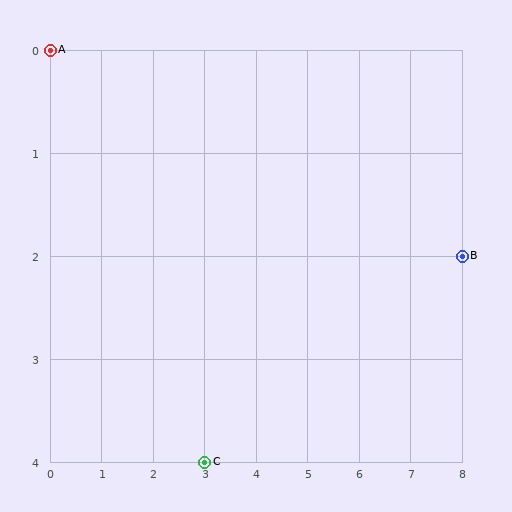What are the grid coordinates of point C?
Point C is at grid coordinates (3, 4).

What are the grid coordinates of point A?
Point A is at grid coordinates (0, 0).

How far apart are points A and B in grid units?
Points A and B are 8 columns and 2 rows apart (about 8.2 grid units diagonally).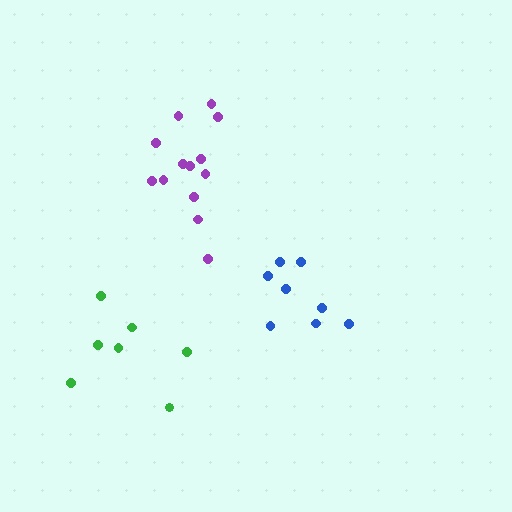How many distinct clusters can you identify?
There are 3 distinct clusters.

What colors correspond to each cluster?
The clusters are colored: purple, blue, green.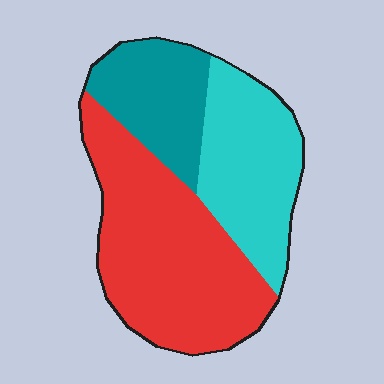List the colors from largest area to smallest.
From largest to smallest: red, cyan, teal.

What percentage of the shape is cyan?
Cyan takes up about one third (1/3) of the shape.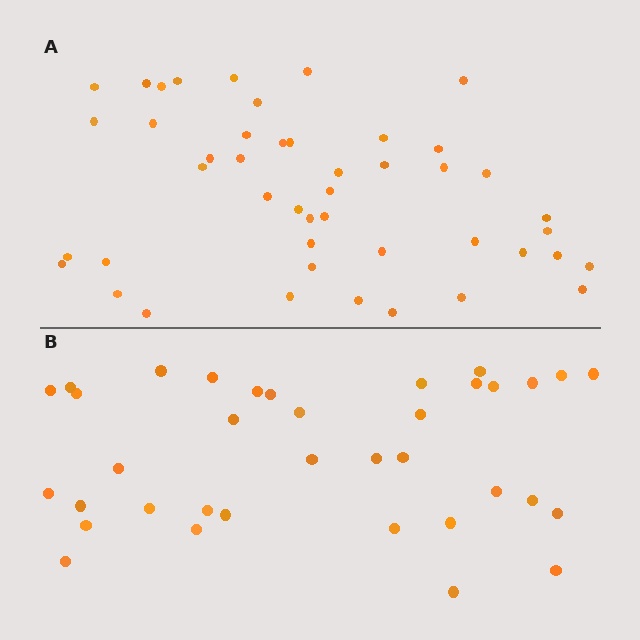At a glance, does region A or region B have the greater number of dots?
Region A (the top region) has more dots.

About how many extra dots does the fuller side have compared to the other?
Region A has roughly 10 or so more dots than region B.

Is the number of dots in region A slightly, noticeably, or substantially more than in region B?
Region A has noticeably more, but not dramatically so. The ratio is roughly 1.3 to 1.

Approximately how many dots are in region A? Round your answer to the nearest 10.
About 50 dots. (The exact count is 46, which rounds to 50.)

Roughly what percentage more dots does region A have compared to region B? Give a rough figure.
About 30% more.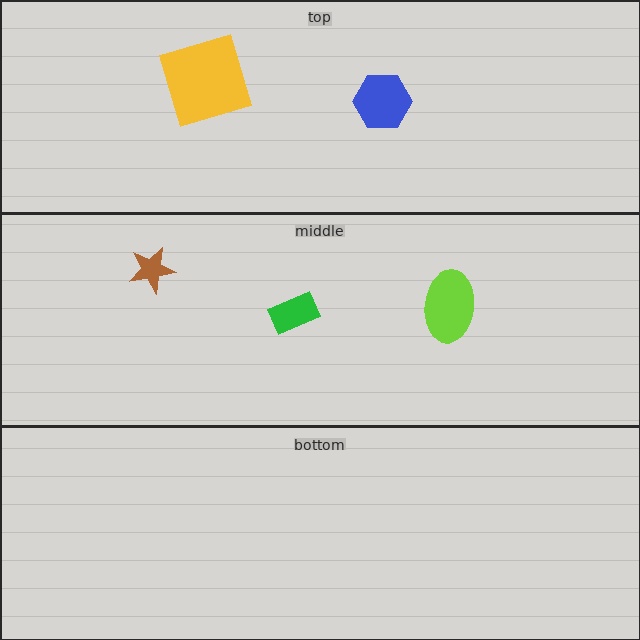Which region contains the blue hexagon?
The top region.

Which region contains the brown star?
The middle region.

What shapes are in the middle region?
The brown star, the green rectangle, the lime ellipse.